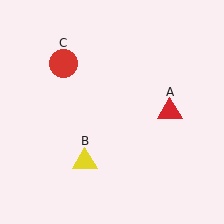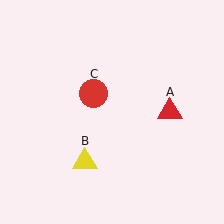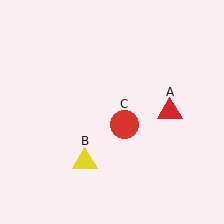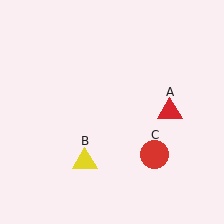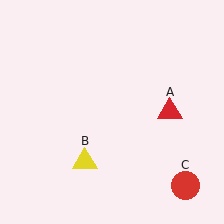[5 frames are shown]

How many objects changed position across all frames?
1 object changed position: red circle (object C).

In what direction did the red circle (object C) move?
The red circle (object C) moved down and to the right.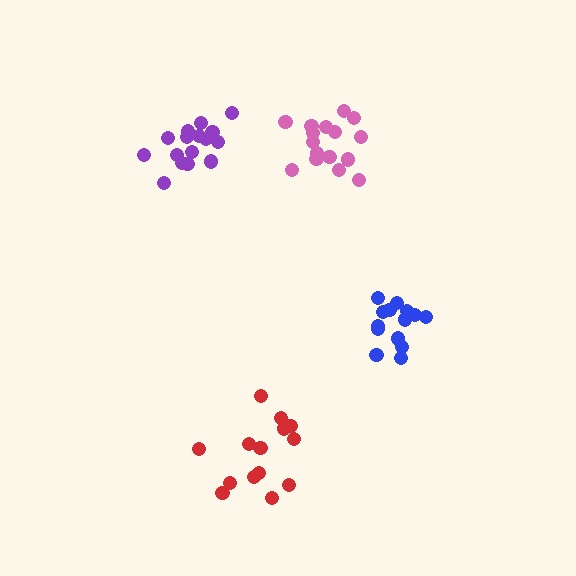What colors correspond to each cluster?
The clusters are colored: pink, red, blue, purple.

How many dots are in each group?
Group 1: 17 dots, Group 2: 14 dots, Group 3: 14 dots, Group 4: 16 dots (61 total).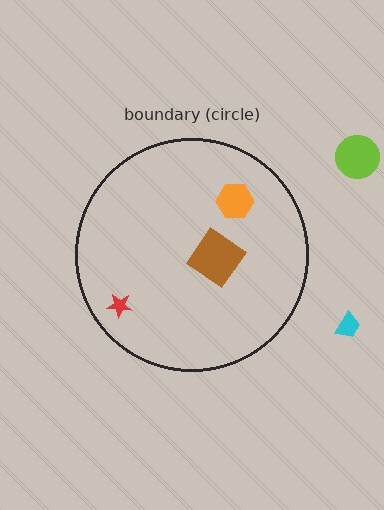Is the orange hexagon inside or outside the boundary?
Inside.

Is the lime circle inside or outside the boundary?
Outside.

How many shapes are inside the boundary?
3 inside, 2 outside.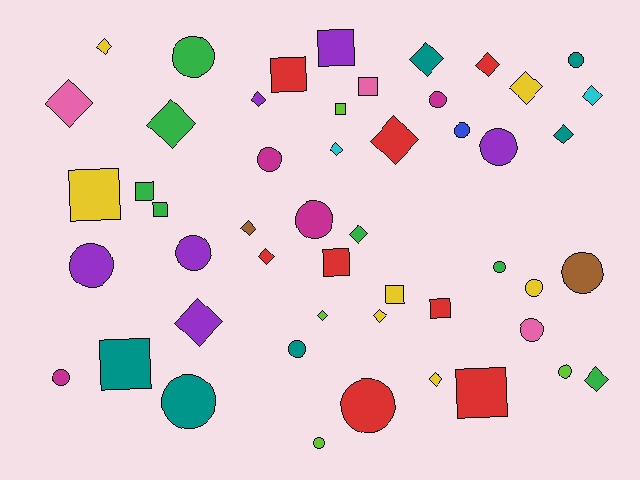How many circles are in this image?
There are 19 circles.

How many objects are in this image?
There are 50 objects.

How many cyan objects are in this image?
There are 2 cyan objects.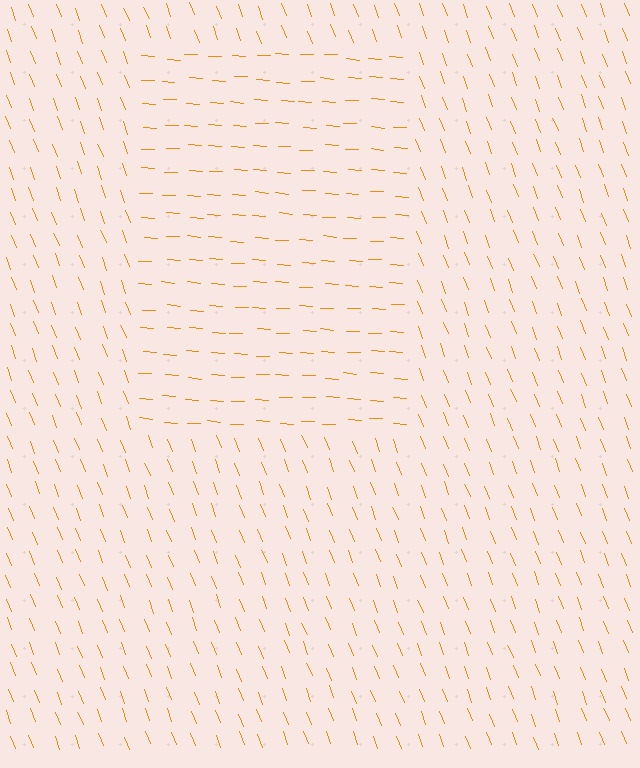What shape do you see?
I see a rectangle.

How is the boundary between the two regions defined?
The boundary is defined purely by a change in line orientation (approximately 66 degrees difference). All lines are the same color and thickness.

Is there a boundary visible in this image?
Yes, there is a texture boundary formed by a change in line orientation.